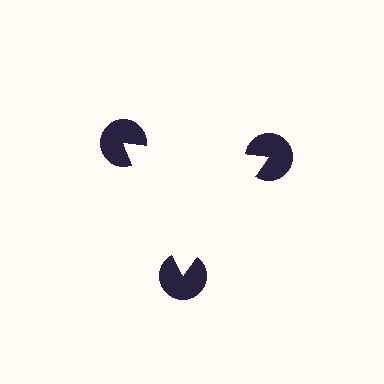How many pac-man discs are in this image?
There are 3 — one at each vertex of the illusory triangle.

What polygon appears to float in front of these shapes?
An illusory triangle — its edges are inferred from the aligned wedge cuts in the pac-man discs, not physically drawn.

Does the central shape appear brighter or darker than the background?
It typically appears slightly brighter than the background, even though no actual brightness change is drawn.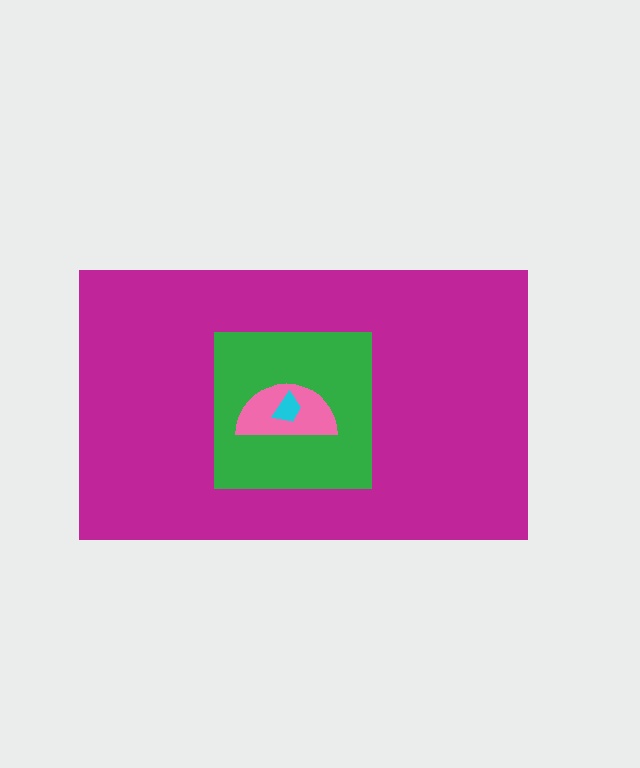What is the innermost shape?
The cyan trapezoid.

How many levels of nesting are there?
4.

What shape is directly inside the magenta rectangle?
The green square.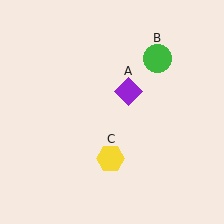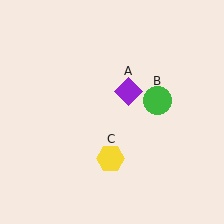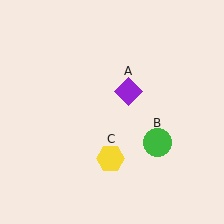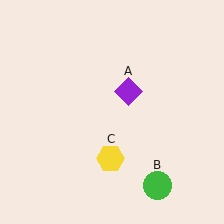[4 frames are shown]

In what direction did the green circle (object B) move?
The green circle (object B) moved down.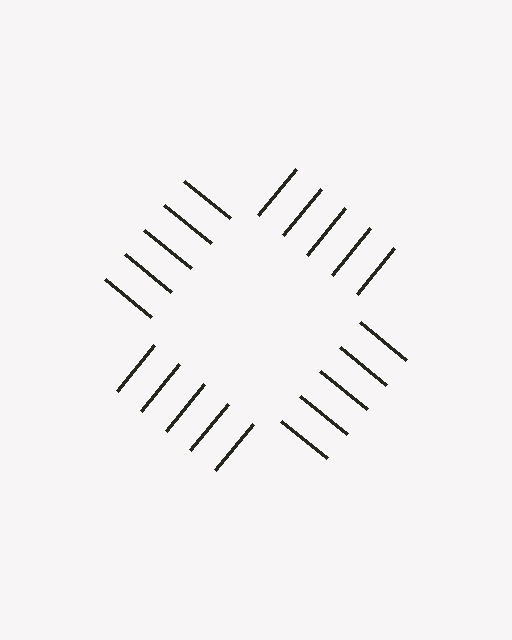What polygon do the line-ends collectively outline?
An illusory square — the line segments terminate on its edges but no continuous stroke is drawn.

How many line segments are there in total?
20 — 5 along each of the 4 edges.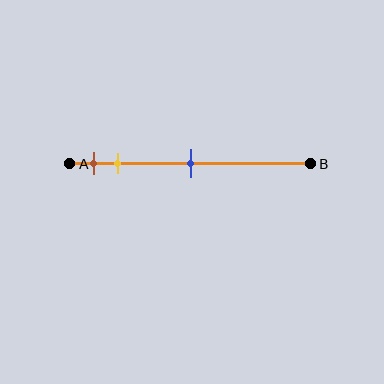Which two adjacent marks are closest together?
The brown and yellow marks are the closest adjacent pair.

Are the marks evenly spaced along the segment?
No, the marks are not evenly spaced.